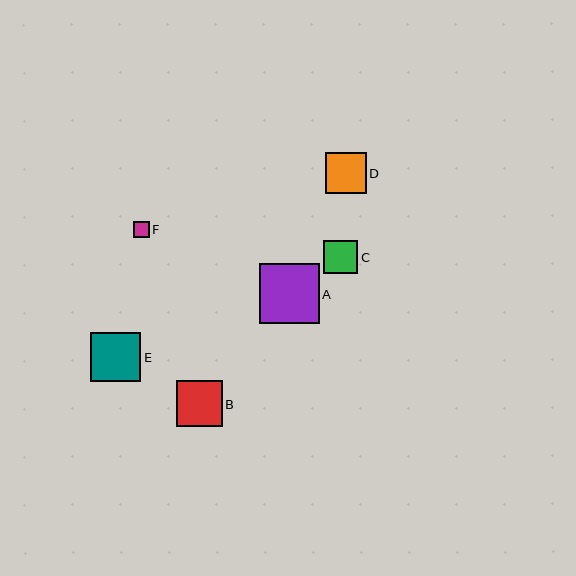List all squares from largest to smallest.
From largest to smallest: A, E, B, D, C, F.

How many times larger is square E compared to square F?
Square E is approximately 3.1 times the size of square F.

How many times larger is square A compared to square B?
Square A is approximately 1.3 times the size of square B.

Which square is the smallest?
Square F is the smallest with a size of approximately 16 pixels.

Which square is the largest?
Square A is the largest with a size of approximately 60 pixels.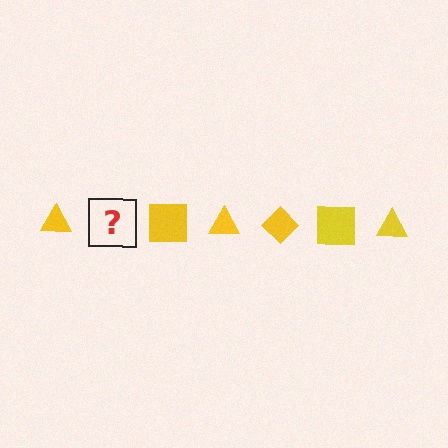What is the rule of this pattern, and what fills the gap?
The rule is that the pattern cycles through triangle, diamond, square shapes in yellow. The gap should be filled with a yellow diamond.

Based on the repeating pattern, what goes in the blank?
The blank should be a yellow diamond.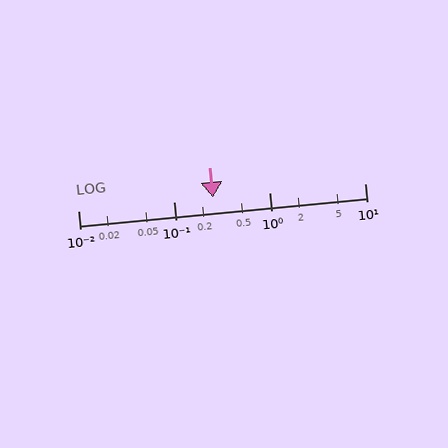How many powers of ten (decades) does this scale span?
The scale spans 3 decades, from 0.01 to 10.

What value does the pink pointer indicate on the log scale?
The pointer indicates approximately 0.26.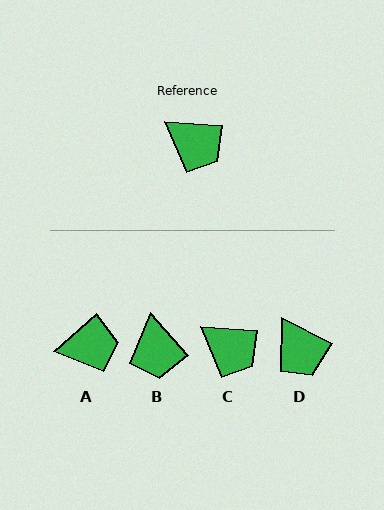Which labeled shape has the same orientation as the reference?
C.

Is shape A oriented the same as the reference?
No, it is off by about 45 degrees.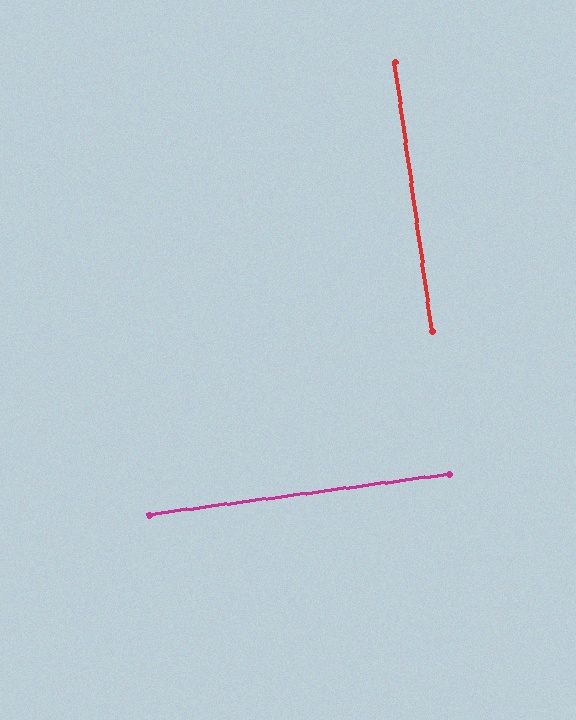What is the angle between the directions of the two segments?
Approximately 90 degrees.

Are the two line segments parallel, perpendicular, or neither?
Perpendicular — they meet at approximately 90°.